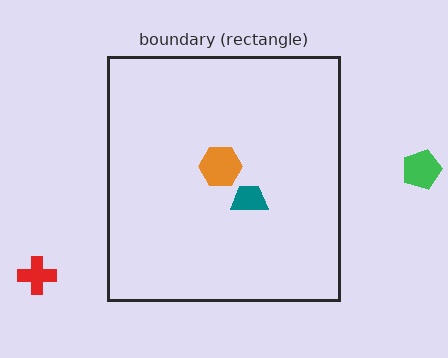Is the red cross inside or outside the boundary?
Outside.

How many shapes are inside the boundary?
2 inside, 2 outside.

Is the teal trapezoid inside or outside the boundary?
Inside.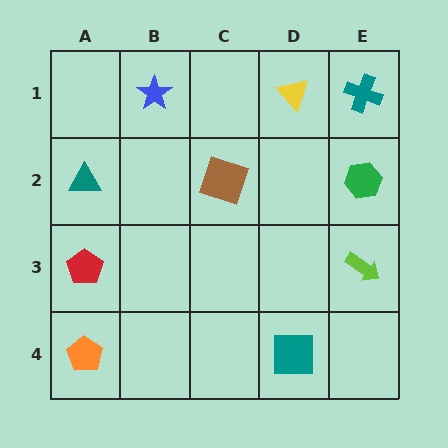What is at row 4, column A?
An orange pentagon.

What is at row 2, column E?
A green hexagon.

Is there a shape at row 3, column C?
No, that cell is empty.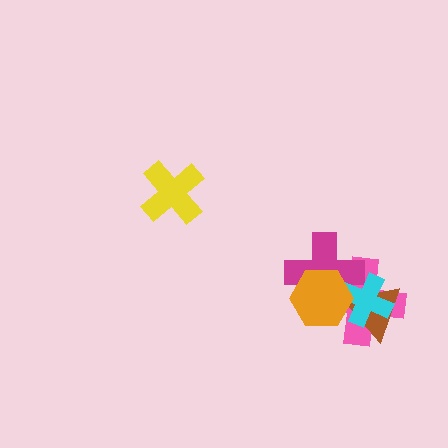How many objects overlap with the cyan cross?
4 objects overlap with the cyan cross.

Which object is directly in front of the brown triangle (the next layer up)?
The cyan cross is directly in front of the brown triangle.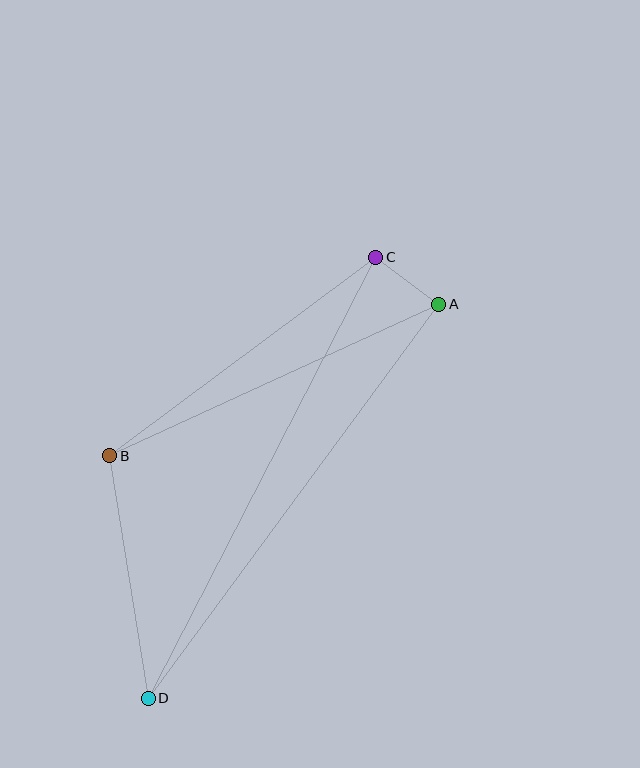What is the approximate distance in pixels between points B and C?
The distance between B and C is approximately 332 pixels.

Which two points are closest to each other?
Points A and C are closest to each other.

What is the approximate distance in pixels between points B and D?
The distance between B and D is approximately 245 pixels.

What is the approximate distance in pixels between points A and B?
The distance between A and B is approximately 362 pixels.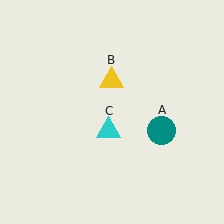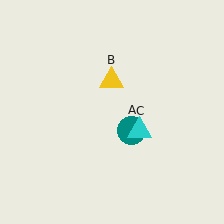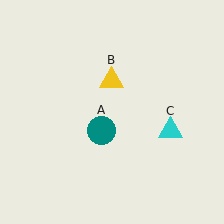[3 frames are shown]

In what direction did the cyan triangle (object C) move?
The cyan triangle (object C) moved right.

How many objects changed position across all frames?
2 objects changed position: teal circle (object A), cyan triangle (object C).